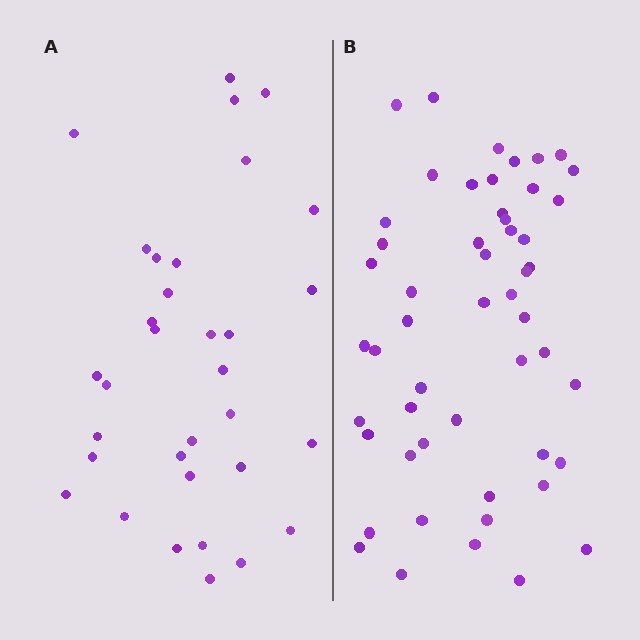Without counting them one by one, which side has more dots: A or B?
Region B (the right region) has more dots.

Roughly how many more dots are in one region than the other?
Region B has approximately 20 more dots than region A.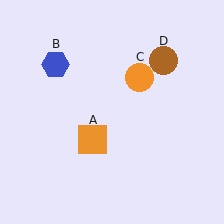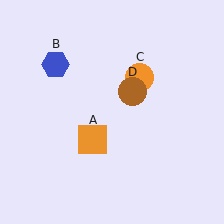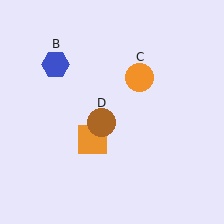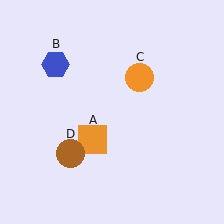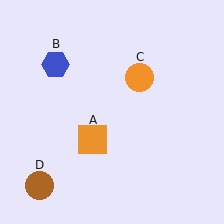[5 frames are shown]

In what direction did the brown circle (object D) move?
The brown circle (object D) moved down and to the left.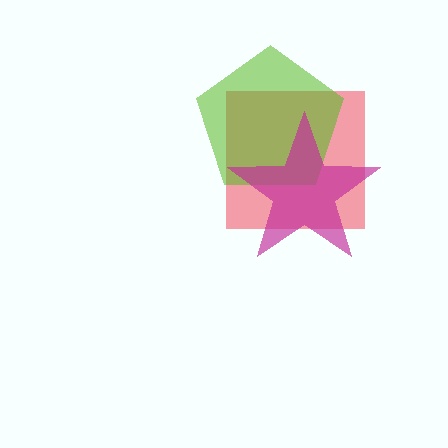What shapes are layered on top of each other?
The layered shapes are: a red square, a lime pentagon, a magenta star.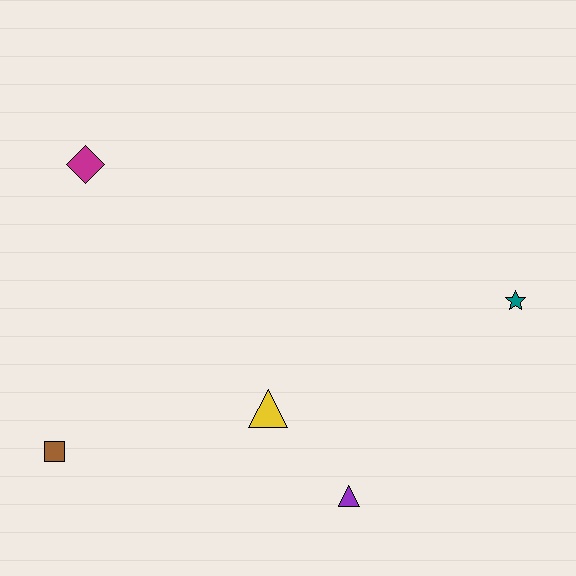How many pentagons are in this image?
There are no pentagons.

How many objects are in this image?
There are 5 objects.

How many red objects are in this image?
There are no red objects.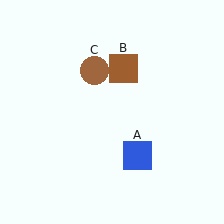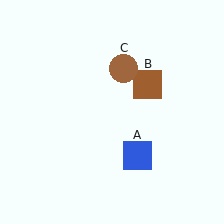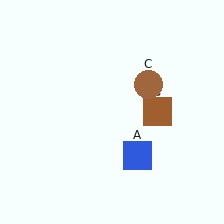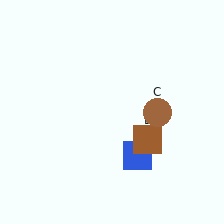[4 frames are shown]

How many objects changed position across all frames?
2 objects changed position: brown square (object B), brown circle (object C).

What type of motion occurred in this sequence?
The brown square (object B), brown circle (object C) rotated clockwise around the center of the scene.